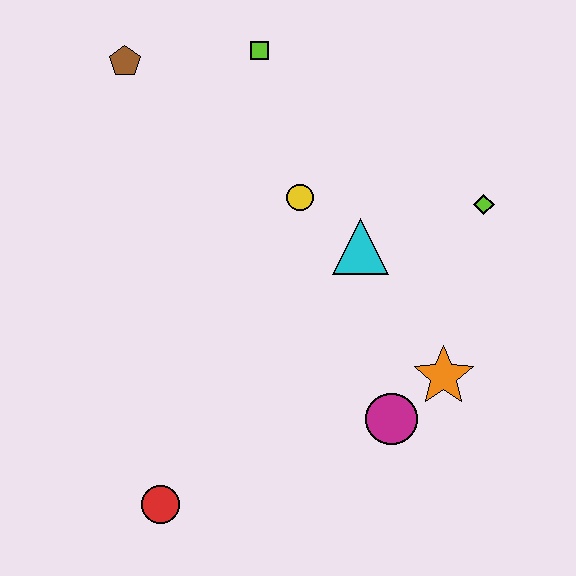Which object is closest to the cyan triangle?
The yellow circle is closest to the cyan triangle.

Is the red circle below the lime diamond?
Yes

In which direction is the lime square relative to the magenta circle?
The lime square is above the magenta circle.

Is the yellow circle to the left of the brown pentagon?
No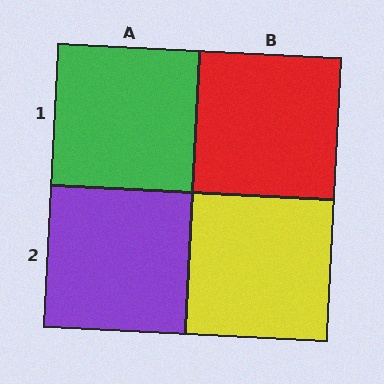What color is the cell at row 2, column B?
Yellow.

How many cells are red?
1 cell is red.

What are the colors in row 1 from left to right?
Green, red.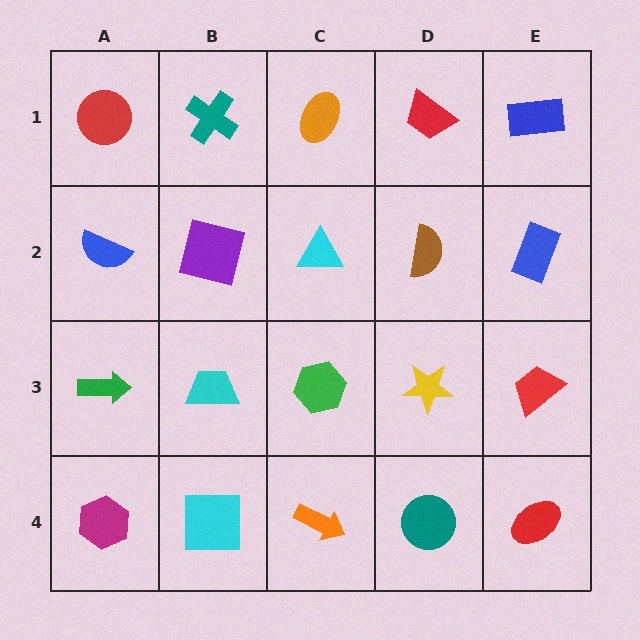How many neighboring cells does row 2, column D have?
4.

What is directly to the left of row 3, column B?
A green arrow.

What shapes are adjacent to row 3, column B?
A purple square (row 2, column B), a cyan square (row 4, column B), a green arrow (row 3, column A), a green hexagon (row 3, column C).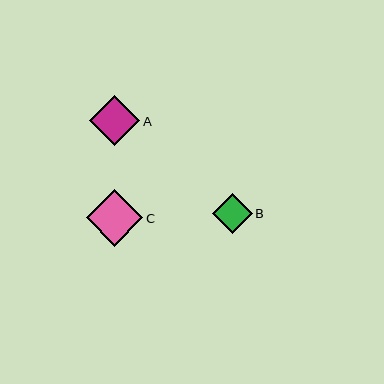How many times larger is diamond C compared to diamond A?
Diamond C is approximately 1.1 times the size of diamond A.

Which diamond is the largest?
Diamond C is the largest with a size of approximately 56 pixels.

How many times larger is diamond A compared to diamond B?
Diamond A is approximately 1.3 times the size of diamond B.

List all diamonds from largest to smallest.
From largest to smallest: C, A, B.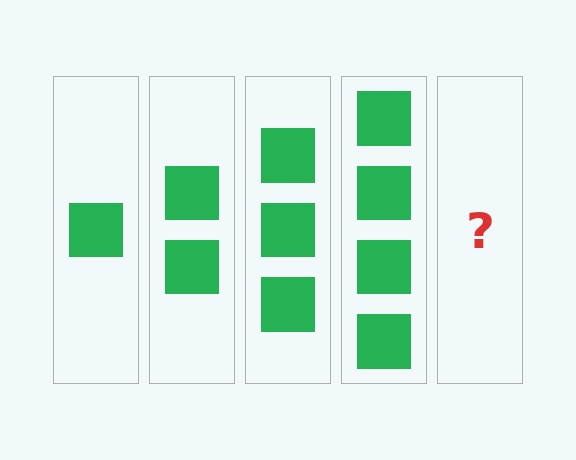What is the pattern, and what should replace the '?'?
The pattern is that each step adds one more square. The '?' should be 5 squares.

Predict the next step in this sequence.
The next step is 5 squares.